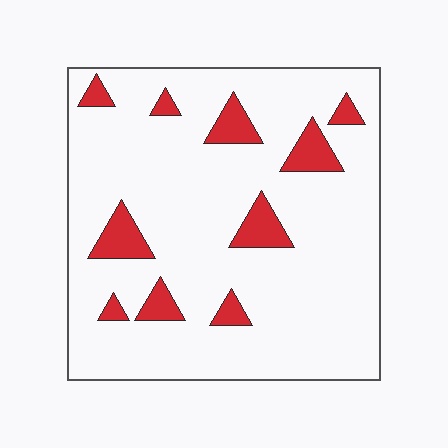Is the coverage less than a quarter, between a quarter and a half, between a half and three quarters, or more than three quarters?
Less than a quarter.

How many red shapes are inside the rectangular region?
10.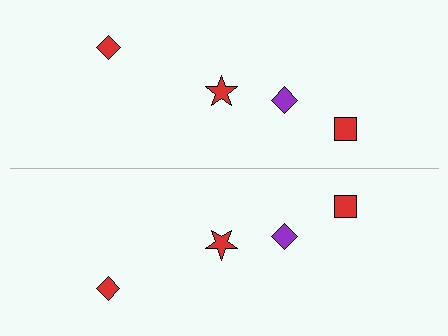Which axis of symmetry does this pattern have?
The pattern has a horizontal axis of symmetry running through the center of the image.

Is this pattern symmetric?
Yes, this pattern has bilateral (reflection) symmetry.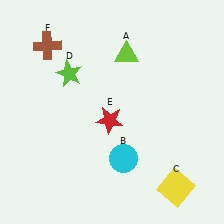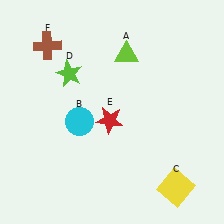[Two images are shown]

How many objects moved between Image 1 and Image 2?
1 object moved between the two images.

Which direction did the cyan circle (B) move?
The cyan circle (B) moved left.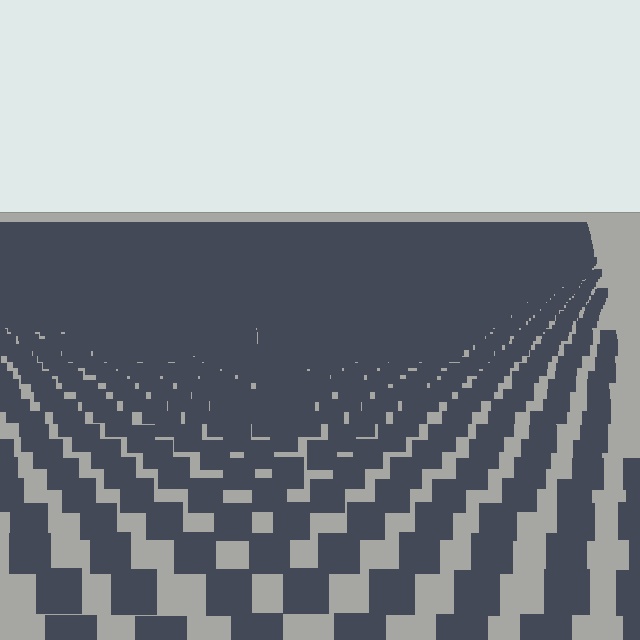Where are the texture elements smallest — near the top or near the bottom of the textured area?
Near the top.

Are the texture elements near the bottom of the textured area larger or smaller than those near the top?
Larger. Near the bottom, elements are closer to the viewer and appear at a bigger on-screen size.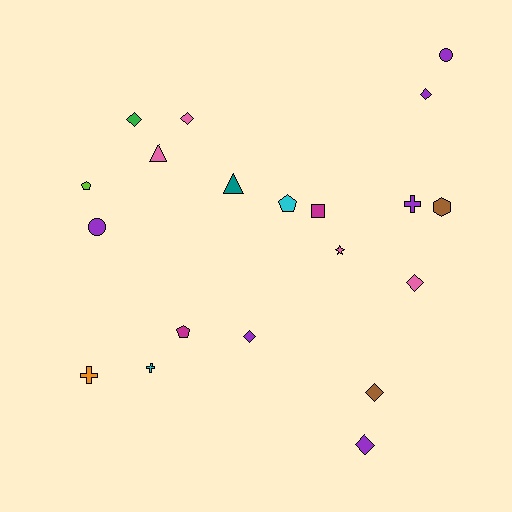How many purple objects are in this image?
There are 6 purple objects.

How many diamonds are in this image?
There are 7 diamonds.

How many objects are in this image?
There are 20 objects.